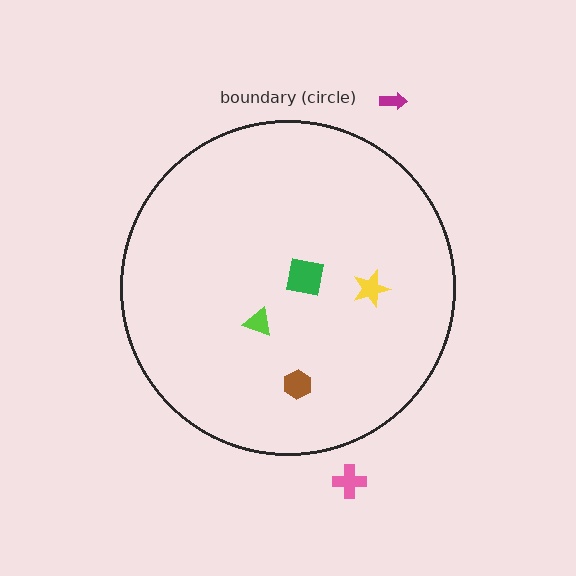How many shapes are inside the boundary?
4 inside, 2 outside.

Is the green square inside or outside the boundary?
Inside.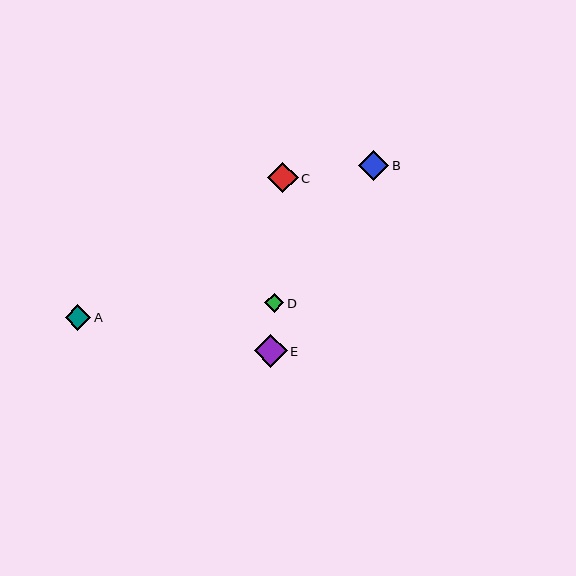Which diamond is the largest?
Diamond E is the largest with a size of approximately 33 pixels.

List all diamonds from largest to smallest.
From largest to smallest: E, C, B, A, D.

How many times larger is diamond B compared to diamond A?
Diamond B is approximately 1.2 times the size of diamond A.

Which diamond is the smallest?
Diamond D is the smallest with a size of approximately 19 pixels.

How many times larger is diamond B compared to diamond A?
Diamond B is approximately 1.2 times the size of diamond A.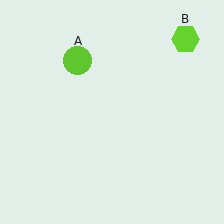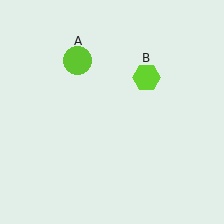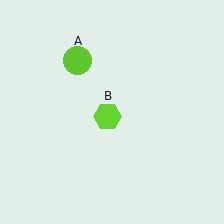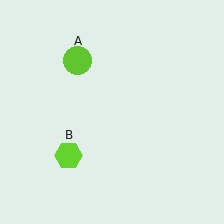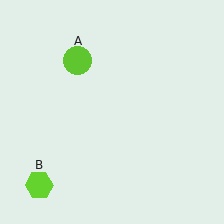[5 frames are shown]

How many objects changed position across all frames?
1 object changed position: lime hexagon (object B).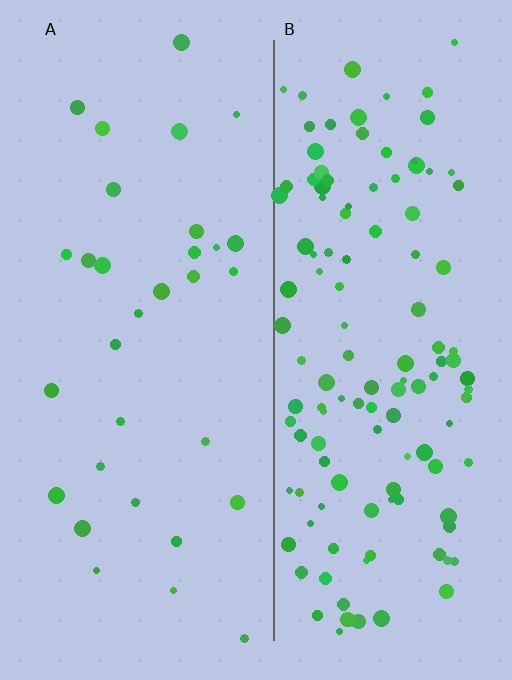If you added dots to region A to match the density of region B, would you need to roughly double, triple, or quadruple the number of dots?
Approximately quadruple.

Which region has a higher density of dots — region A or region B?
B (the right).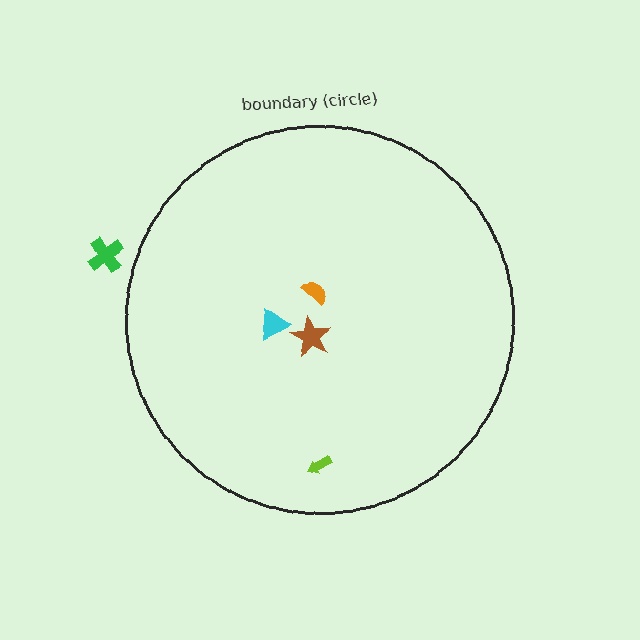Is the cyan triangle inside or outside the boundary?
Inside.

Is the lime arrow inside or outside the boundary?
Inside.